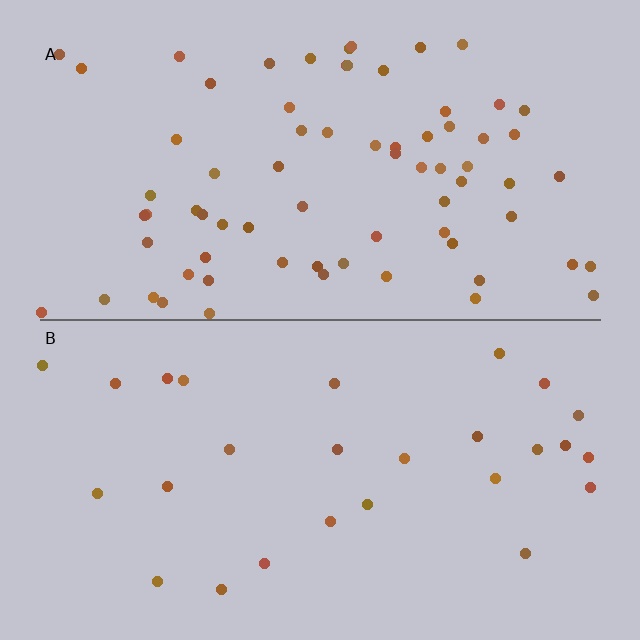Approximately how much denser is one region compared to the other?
Approximately 2.7× — region A over region B.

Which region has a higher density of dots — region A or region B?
A (the top).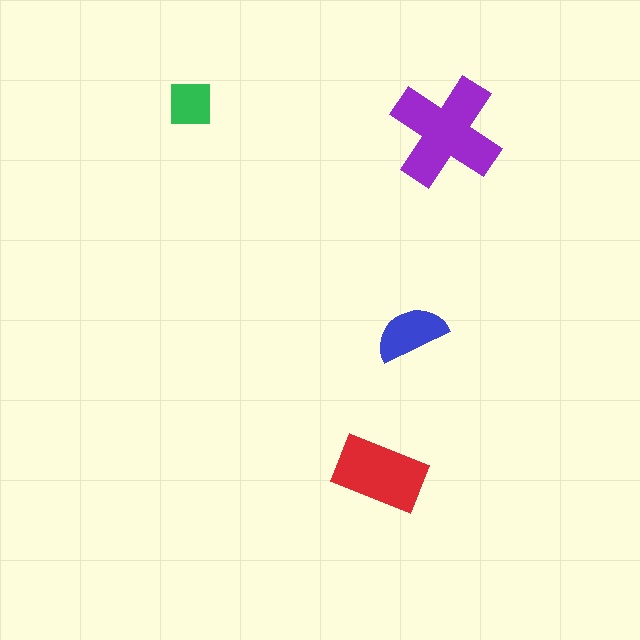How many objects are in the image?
There are 4 objects in the image.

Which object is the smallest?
The green square.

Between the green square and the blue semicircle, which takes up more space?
The blue semicircle.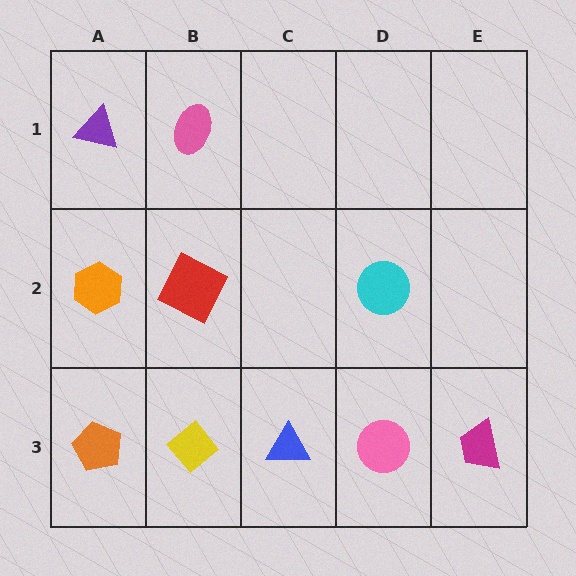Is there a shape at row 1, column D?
No, that cell is empty.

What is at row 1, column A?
A purple triangle.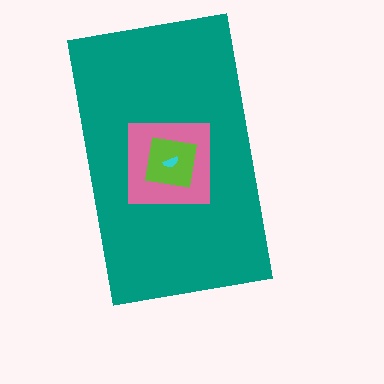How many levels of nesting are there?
4.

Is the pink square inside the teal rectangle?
Yes.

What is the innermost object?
The cyan semicircle.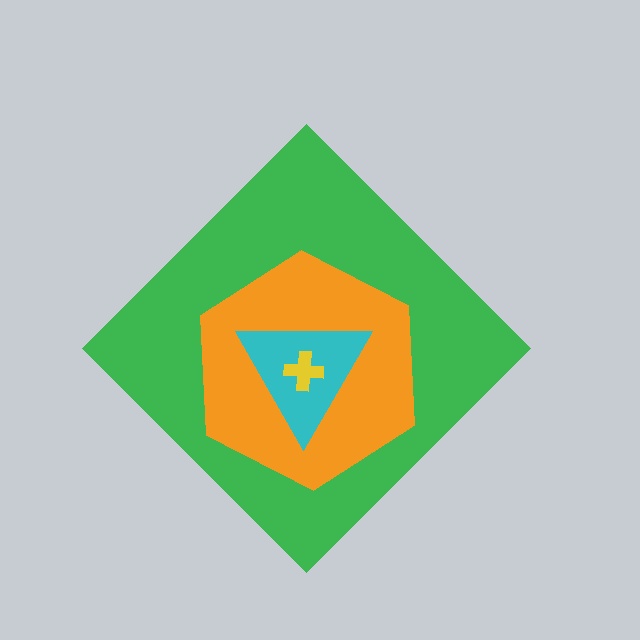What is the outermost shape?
The green diamond.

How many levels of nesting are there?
4.